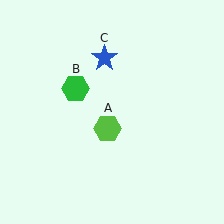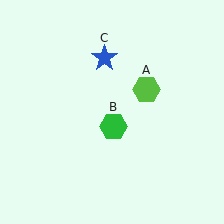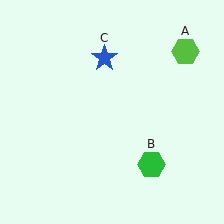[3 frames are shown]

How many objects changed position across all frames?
2 objects changed position: lime hexagon (object A), green hexagon (object B).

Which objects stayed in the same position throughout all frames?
Blue star (object C) remained stationary.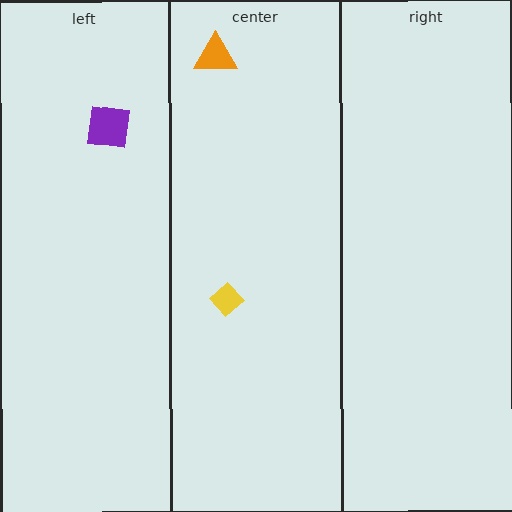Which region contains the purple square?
The left region.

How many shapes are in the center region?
2.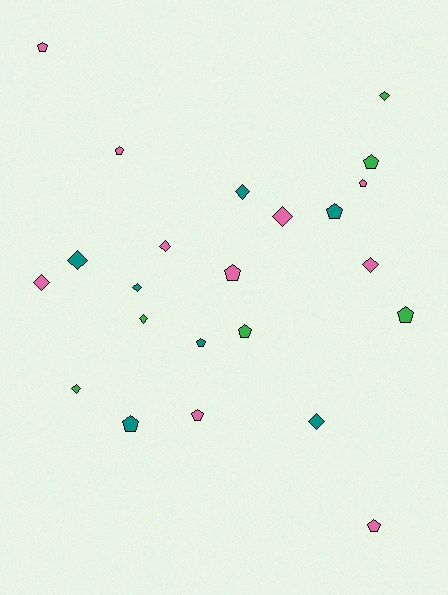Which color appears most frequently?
Pink, with 10 objects.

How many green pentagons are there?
There are 3 green pentagons.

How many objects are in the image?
There are 23 objects.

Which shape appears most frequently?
Pentagon, with 12 objects.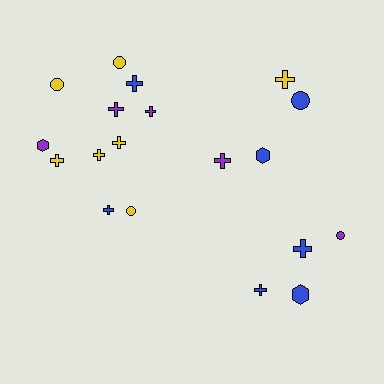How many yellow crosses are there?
There are 4 yellow crosses.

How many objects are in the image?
There are 19 objects.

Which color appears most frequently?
Blue, with 7 objects.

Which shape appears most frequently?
Cross, with 11 objects.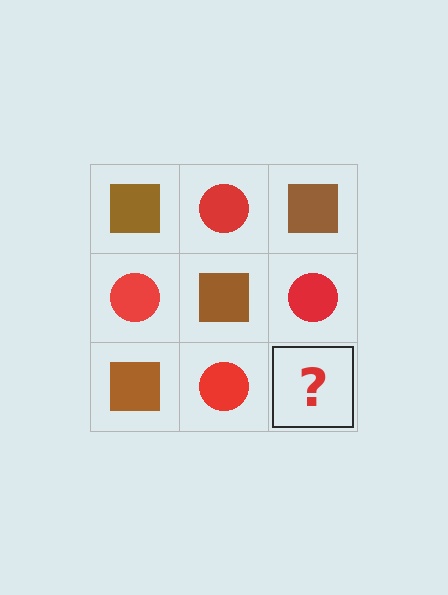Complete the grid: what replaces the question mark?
The question mark should be replaced with a brown square.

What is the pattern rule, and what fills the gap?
The rule is that it alternates brown square and red circle in a checkerboard pattern. The gap should be filled with a brown square.